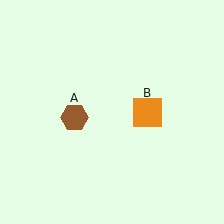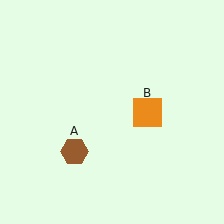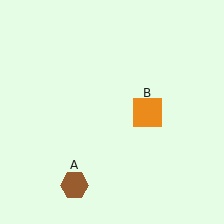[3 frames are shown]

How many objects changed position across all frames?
1 object changed position: brown hexagon (object A).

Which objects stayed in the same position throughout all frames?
Orange square (object B) remained stationary.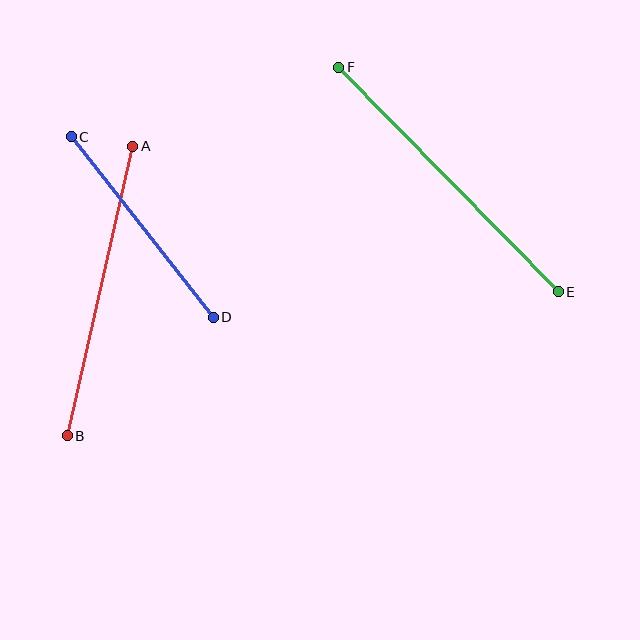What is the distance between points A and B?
The distance is approximately 297 pixels.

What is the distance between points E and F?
The distance is approximately 313 pixels.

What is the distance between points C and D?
The distance is approximately 230 pixels.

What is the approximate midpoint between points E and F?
The midpoint is at approximately (449, 180) pixels.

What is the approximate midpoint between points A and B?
The midpoint is at approximately (100, 291) pixels.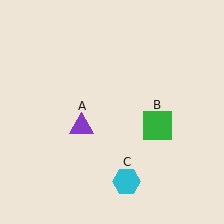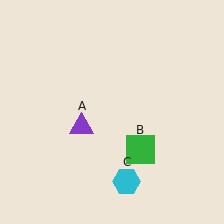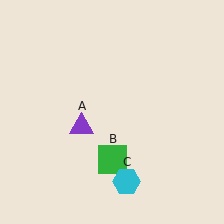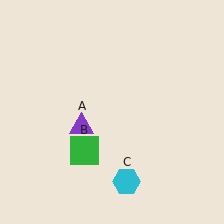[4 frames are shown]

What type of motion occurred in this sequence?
The green square (object B) rotated clockwise around the center of the scene.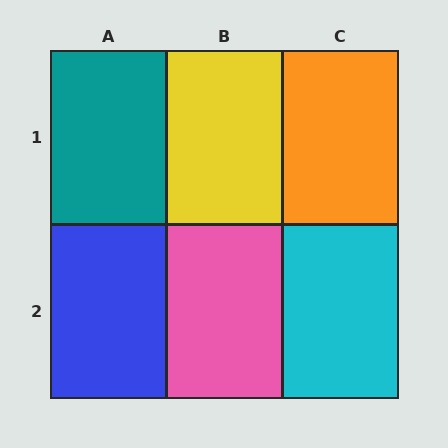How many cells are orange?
1 cell is orange.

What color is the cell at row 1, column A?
Teal.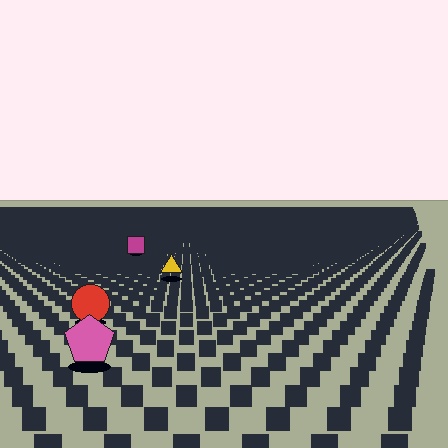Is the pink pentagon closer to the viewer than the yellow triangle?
Yes. The pink pentagon is closer — you can tell from the texture gradient: the ground texture is coarser near it.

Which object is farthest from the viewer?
The magenta square is farthest from the viewer. It appears smaller and the ground texture around it is denser.